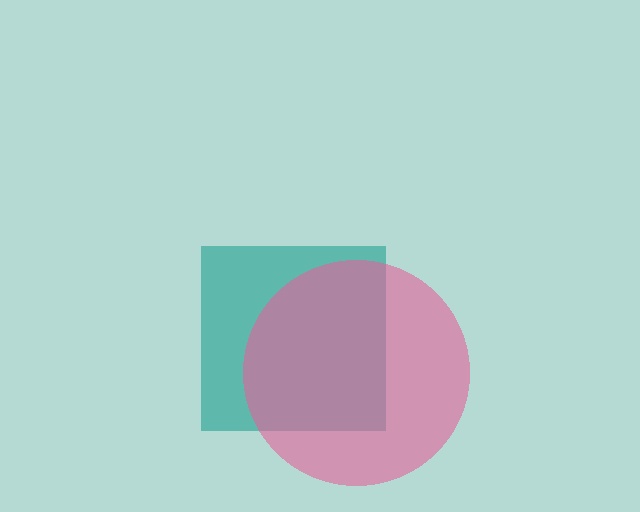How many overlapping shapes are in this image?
There are 2 overlapping shapes in the image.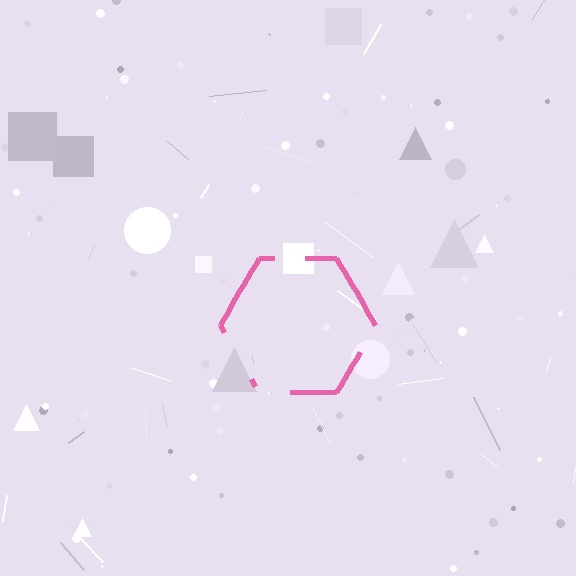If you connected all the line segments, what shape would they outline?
They would outline a hexagon.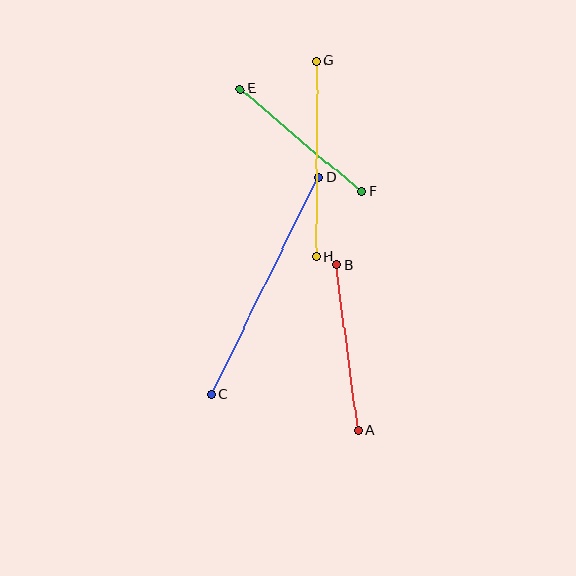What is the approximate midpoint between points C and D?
The midpoint is at approximately (265, 286) pixels.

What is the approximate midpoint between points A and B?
The midpoint is at approximately (347, 348) pixels.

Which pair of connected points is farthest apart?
Points C and D are farthest apart.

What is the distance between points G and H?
The distance is approximately 196 pixels.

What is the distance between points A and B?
The distance is approximately 167 pixels.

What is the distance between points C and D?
The distance is approximately 242 pixels.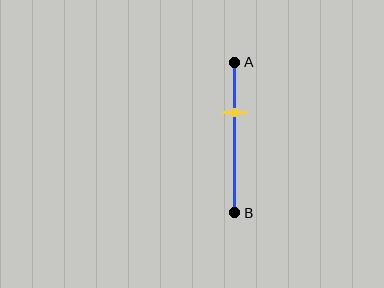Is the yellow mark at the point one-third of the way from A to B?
Yes, the mark is approximately at the one-third point.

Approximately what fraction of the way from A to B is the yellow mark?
The yellow mark is approximately 35% of the way from A to B.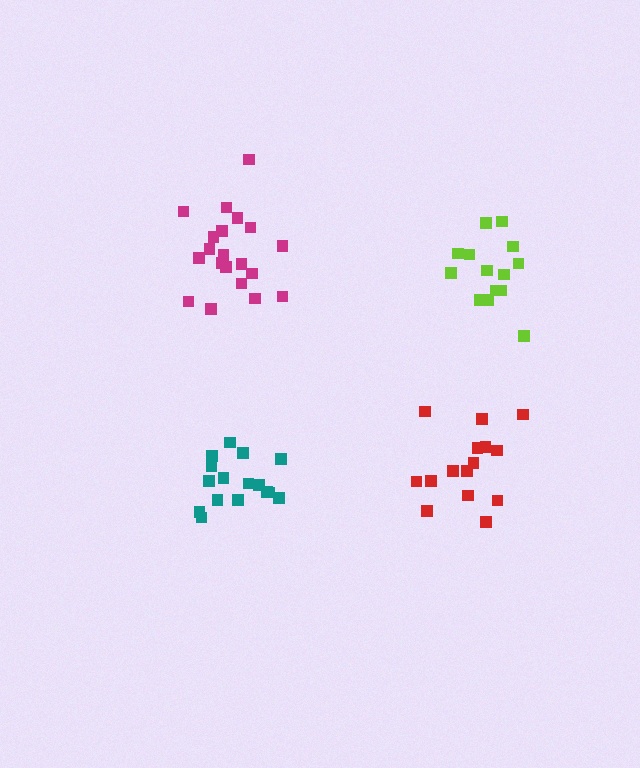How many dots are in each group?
Group 1: 15 dots, Group 2: 17 dots, Group 3: 14 dots, Group 4: 20 dots (66 total).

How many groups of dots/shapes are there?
There are 4 groups.